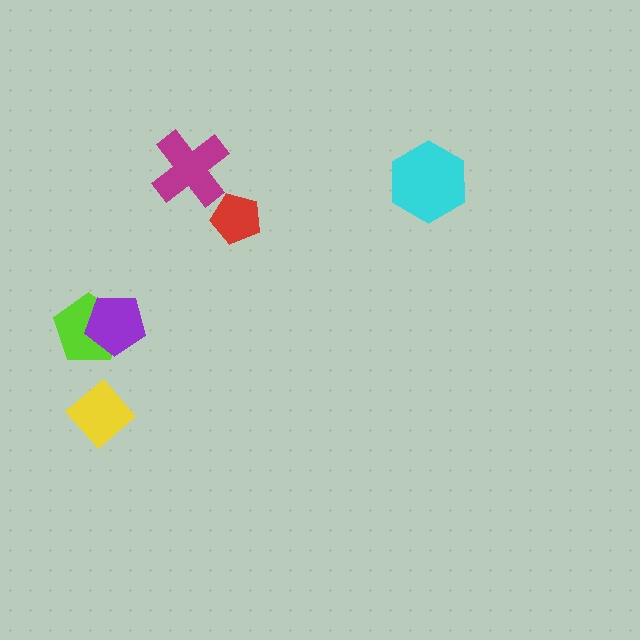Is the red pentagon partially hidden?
No, no other shape covers it.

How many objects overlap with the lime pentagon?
1 object overlaps with the lime pentagon.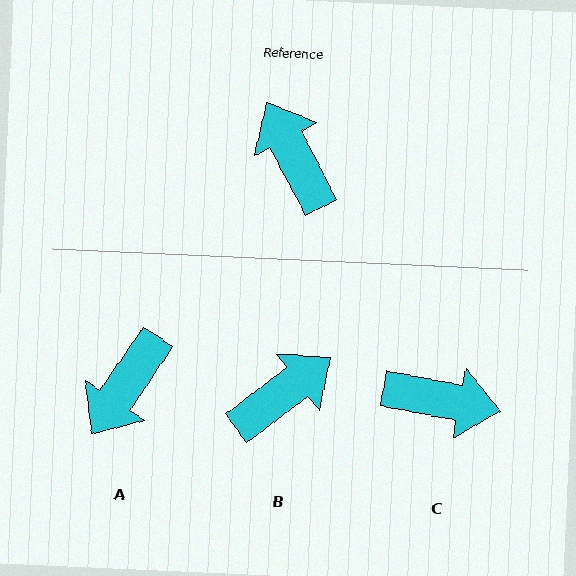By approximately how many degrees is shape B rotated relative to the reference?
Approximately 80 degrees clockwise.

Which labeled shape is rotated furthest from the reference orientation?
C, about 128 degrees away.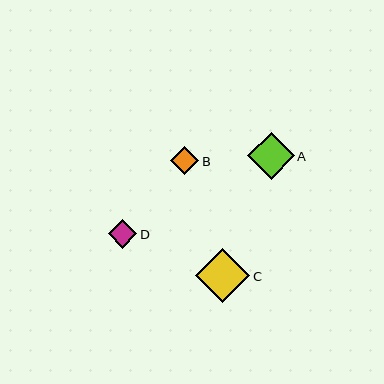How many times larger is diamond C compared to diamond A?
Diamond C is approximately 1.2 times the size of diamond A.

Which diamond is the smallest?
Diamond B is the smallest with a size of approximately 28 pixels.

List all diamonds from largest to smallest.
From largest to smallest: C, A, D, B.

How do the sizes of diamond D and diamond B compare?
Diamond D and diamond B are approximately the same size.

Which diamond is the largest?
Diamond C is the largest with a size of approximately 54 pixels.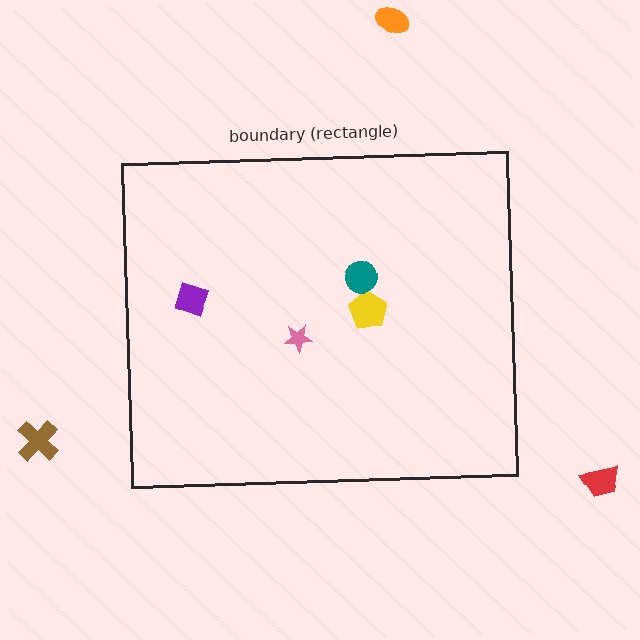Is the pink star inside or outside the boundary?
Inside.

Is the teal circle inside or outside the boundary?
Inside.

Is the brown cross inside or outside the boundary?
Outside.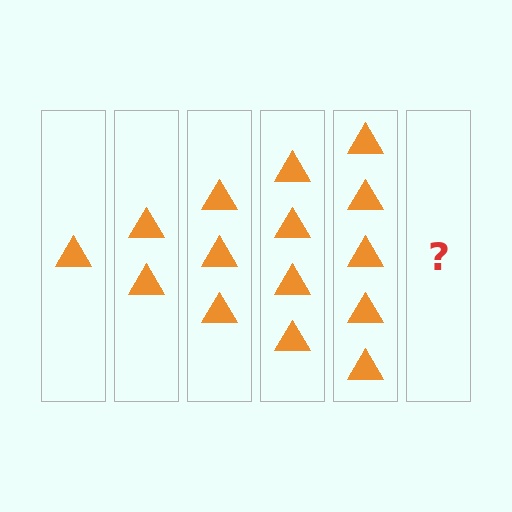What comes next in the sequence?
The next element should be 6 triangles.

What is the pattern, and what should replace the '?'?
The pattern is that each step adds one more triangle. The '?' should be 6 triangles.